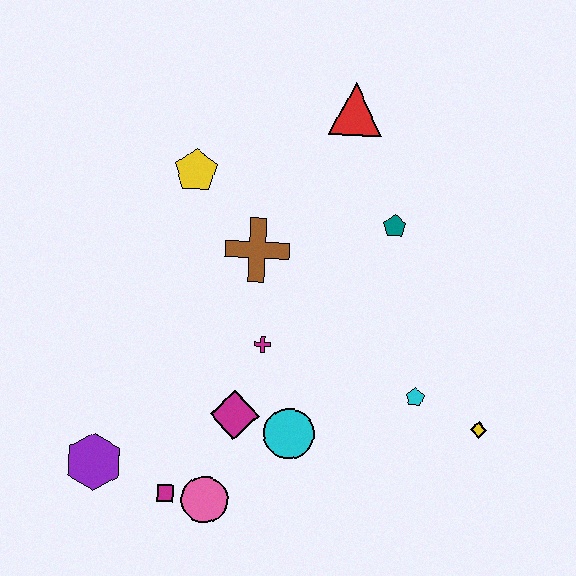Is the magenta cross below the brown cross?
Yes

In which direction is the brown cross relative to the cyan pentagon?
The brown cross is to the left of the cyan pentagon.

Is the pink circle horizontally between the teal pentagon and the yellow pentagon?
Yes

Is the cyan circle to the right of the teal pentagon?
No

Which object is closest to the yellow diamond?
The cyan pentagon is closest to the yellow diamond.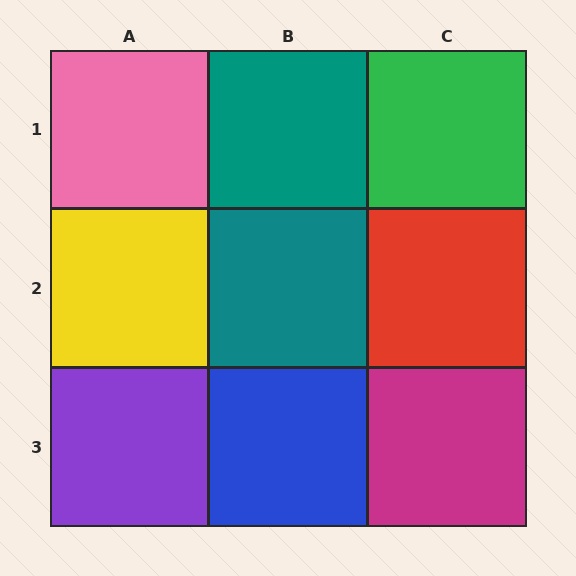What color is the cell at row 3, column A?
Purple.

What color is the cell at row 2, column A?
Yellow.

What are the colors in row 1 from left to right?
Pink, teal, green.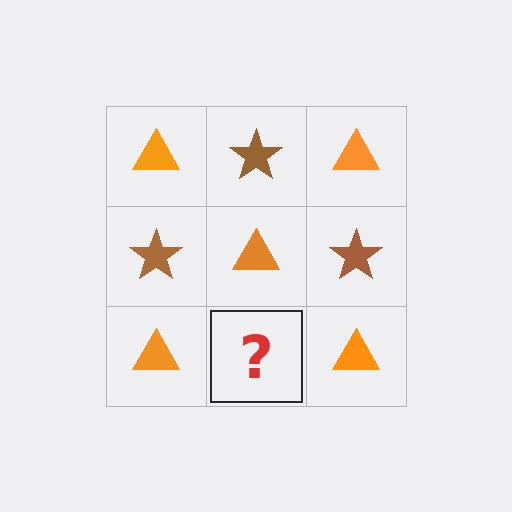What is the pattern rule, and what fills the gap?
The rule is that it alternates orange triangle and brown star in a checkerboard pattern. The gap should be filled with a brown star.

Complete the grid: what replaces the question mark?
The question mark should be replaced with a brown star.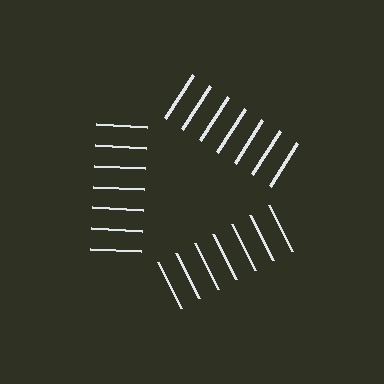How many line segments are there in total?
21 — 7 along each of the 3 edges.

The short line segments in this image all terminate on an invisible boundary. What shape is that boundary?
An illusory triangle — the line segments terminate on its edges but no continuous stroke is drawn.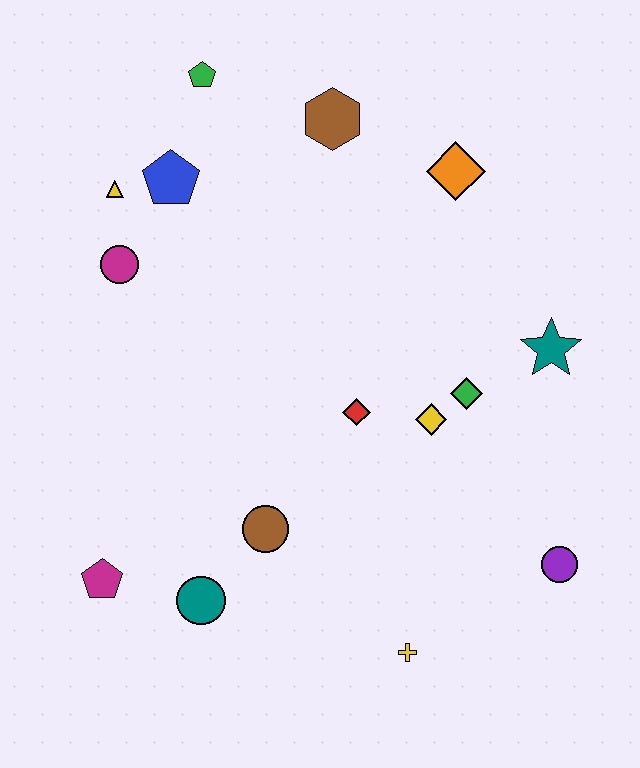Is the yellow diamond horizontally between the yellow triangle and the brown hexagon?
No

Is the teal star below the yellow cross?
No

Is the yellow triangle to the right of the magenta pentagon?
Yes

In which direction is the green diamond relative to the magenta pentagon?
The green diamond is to the right of the magenta pentagon.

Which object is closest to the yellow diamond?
The green diamond is closest to the yellow diamond.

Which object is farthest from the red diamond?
The green pentagon is farthest from the red diamond.